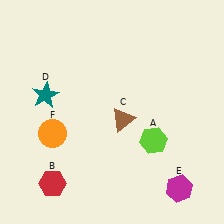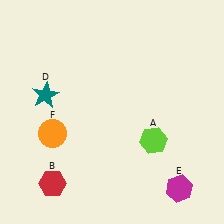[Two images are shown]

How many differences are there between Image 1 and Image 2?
There is 1 difference between the two images.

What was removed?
The brown triangle (C) was removed in Image 2.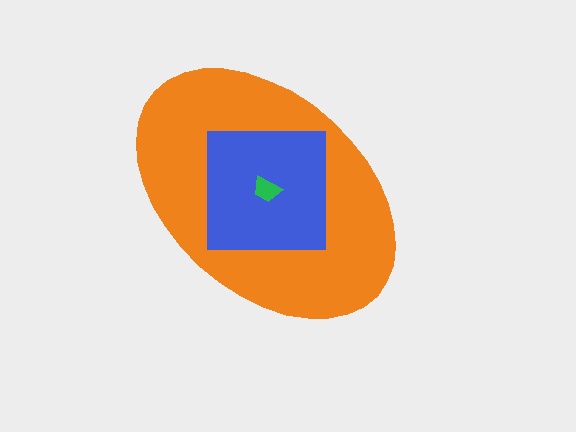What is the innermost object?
The green trapezoid.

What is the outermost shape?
The orange ellipse.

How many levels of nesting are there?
3.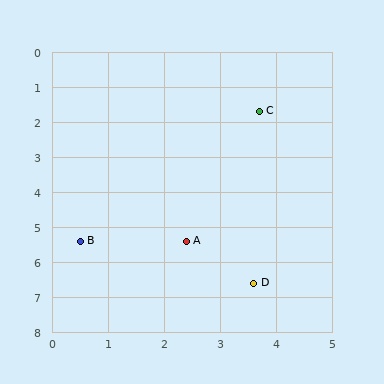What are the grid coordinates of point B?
Point B is at approximately (0.5, 5.4).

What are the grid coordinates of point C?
Point C is at approximately (3.7, 1.7).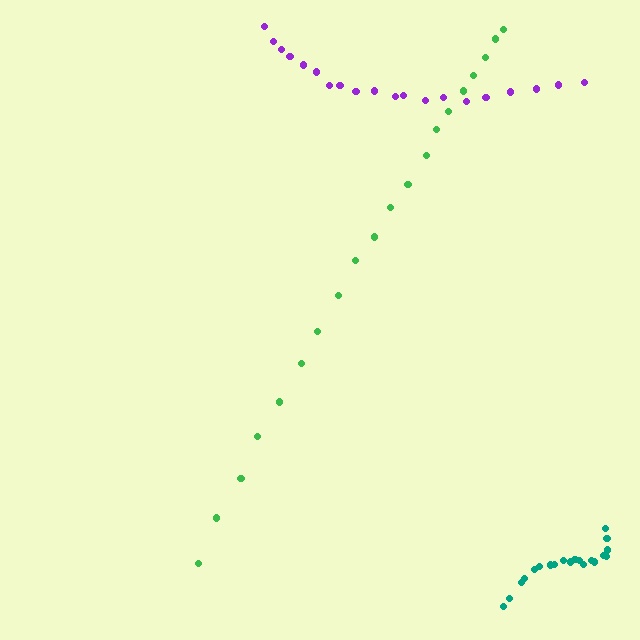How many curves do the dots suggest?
There are 3 distinct paths.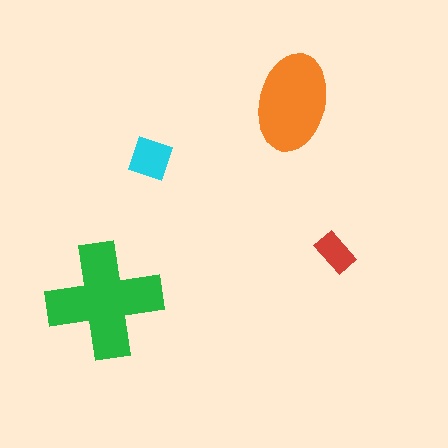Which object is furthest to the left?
The green cross is leftmost.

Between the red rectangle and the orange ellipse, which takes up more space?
The orange ellipse.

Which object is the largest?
The green cross.